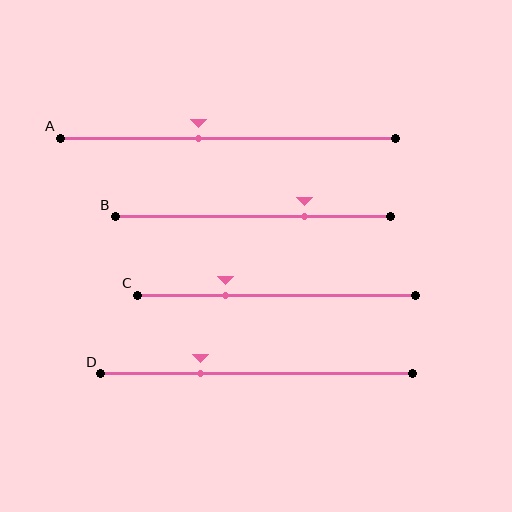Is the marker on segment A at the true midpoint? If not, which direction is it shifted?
No, the marker on segment A is shifted to the left by about 9% of the segment length.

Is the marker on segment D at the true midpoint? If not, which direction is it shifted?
No, the marker on segment D is shifted to the left by about 18% of the segment length.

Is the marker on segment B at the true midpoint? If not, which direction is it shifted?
No, the marker on segment B is shifted to the right by about 19% of the segment length.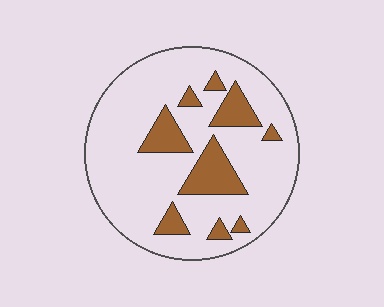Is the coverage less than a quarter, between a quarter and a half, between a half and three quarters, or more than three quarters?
Less than a quarter.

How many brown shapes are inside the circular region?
9.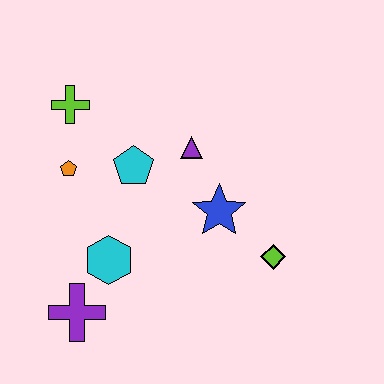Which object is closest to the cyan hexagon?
The purple cross is closest to the cyan hexagon.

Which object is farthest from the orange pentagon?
The lime diamond is farthest from the orange pentagon.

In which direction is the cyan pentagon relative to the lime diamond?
The cyan pentagon is to the left of the lime diamond.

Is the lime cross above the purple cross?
Yes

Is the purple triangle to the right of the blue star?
No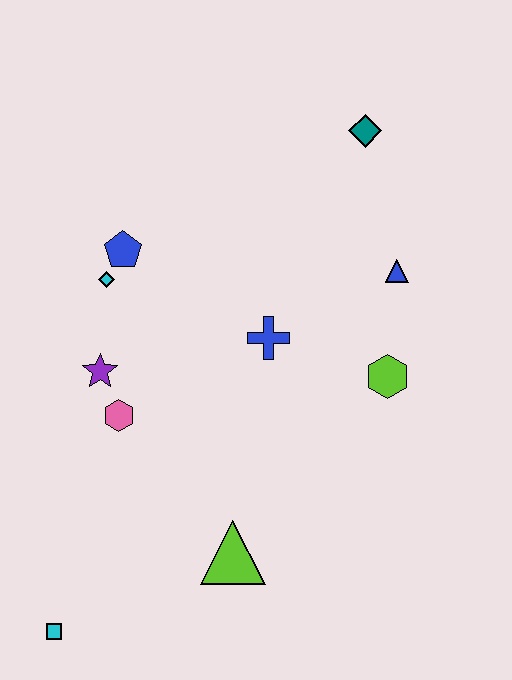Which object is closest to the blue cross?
The lime hexagon is closest to the blue cross.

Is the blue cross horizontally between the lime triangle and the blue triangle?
Yes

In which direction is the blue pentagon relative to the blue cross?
The blue pentagon is to the left of the blue cross.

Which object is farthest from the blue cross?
The cyan square is farthest from the blue cross.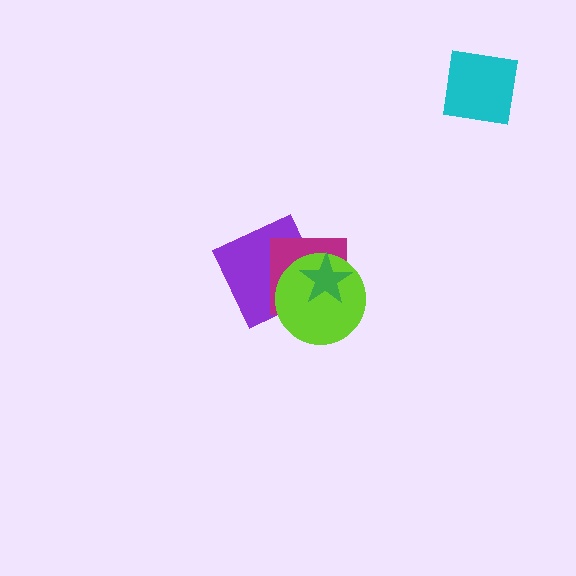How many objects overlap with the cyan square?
0 objects overlap with the cyan square.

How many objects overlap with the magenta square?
3 objects overlap with the magenta square.